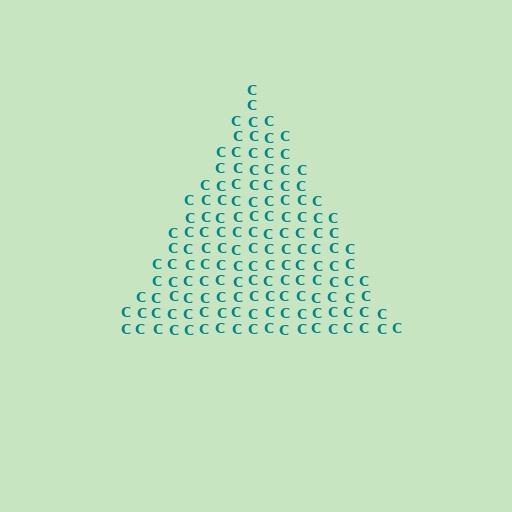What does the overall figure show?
The overall figure shows a triangle.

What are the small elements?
The small elements are letter C's.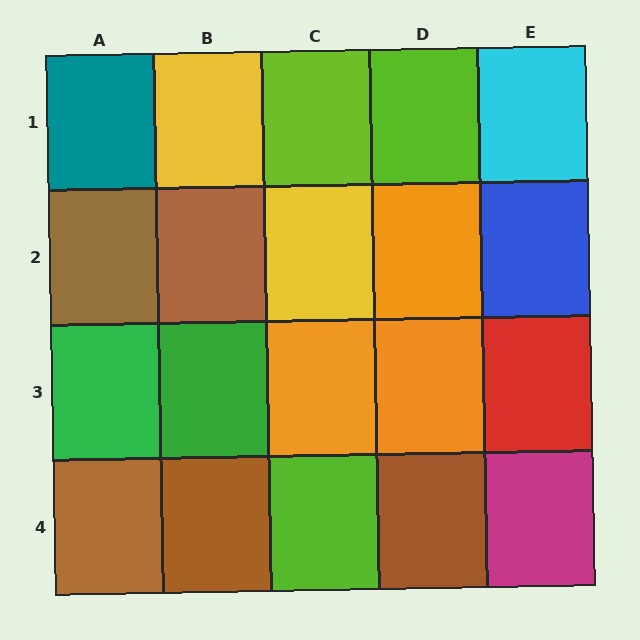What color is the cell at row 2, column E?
Blue.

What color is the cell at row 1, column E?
Cyan.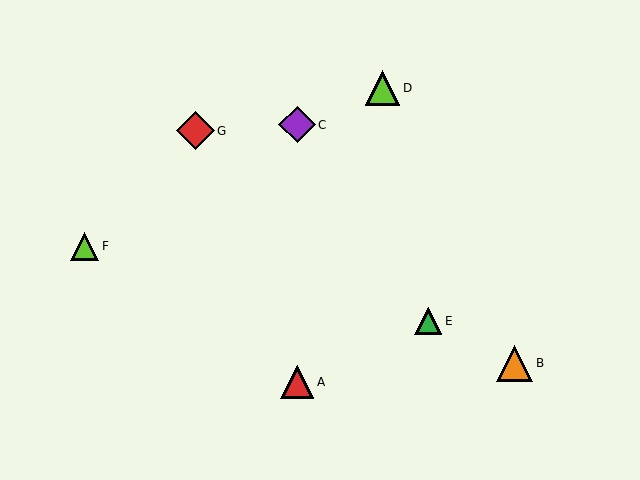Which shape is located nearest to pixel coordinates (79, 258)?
The lime triangle (labeled F) at (85, 246) is nearest to that location.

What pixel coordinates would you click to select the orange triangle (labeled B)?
Click at (515, 363) to select the orange triangle B.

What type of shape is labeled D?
Shape D is a lime triangle.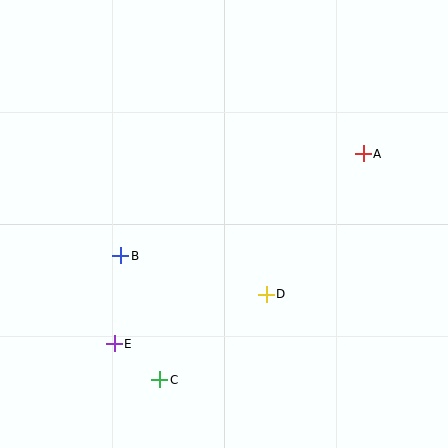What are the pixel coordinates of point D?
Point D is at (266, 294).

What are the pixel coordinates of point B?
Point B is at (121, 256).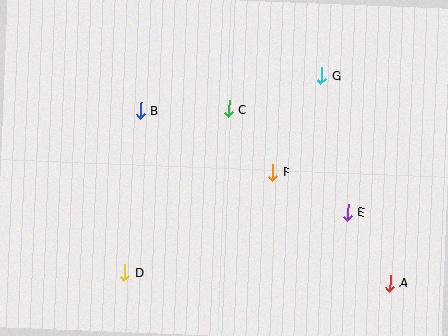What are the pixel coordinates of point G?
Point G is at (322, 76).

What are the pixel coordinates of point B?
Point B is at (140, 110).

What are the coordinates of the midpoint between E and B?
The midpoint between E and B is at (244, 161).